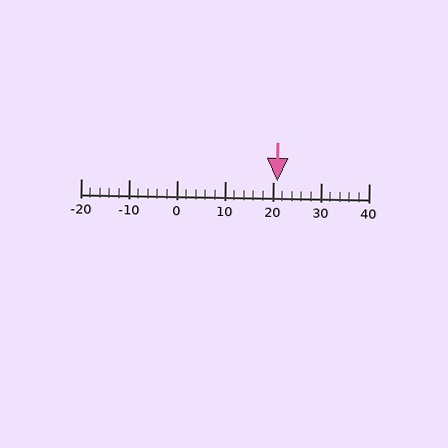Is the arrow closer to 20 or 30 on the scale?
The arrow is closer to 20.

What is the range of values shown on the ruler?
The ruler shows values from -20 to 40.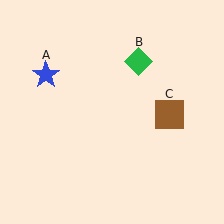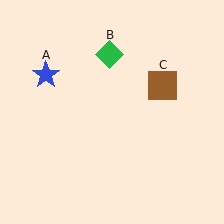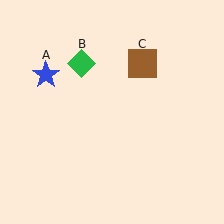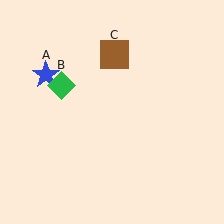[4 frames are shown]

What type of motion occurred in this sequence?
The green diamond (object B), brown square (object C) rotated counterclockwise around the center of the scene.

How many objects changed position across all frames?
2 objects changed position: green diamond (object B), brown square (object C).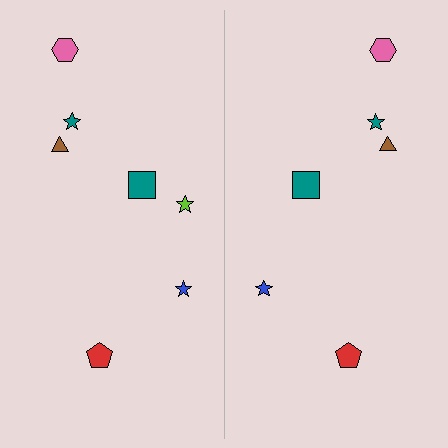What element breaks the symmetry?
A lime star is missing from the right side.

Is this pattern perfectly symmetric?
No, the pattern is not perfectly symmetric. A lime star is missing from the right side.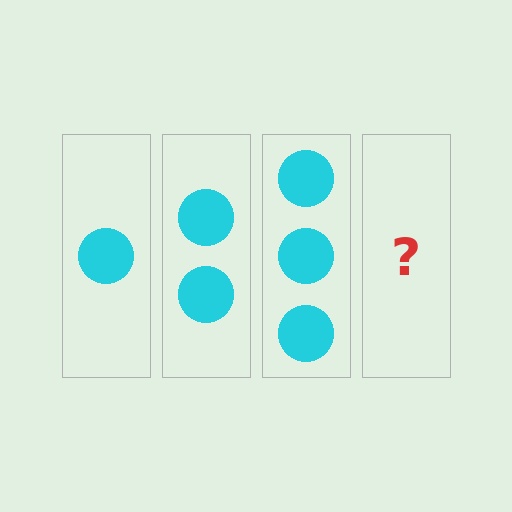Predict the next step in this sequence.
The next step is 4 circles.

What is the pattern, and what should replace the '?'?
The pattern is that each step adds one more circle. The '?' should be 4 circles.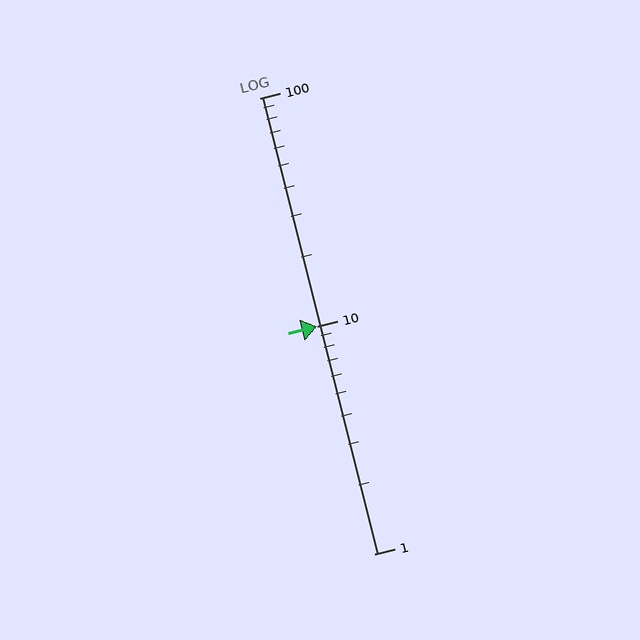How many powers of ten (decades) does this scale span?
The scale spans 2 decades, from 1 to 100.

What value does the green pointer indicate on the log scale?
The pointer indicates approximately 10.